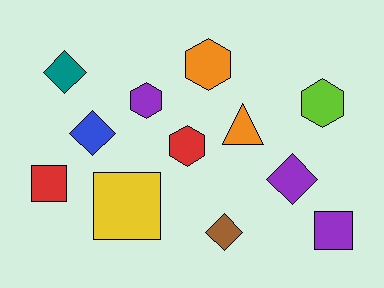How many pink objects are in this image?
There are no pink objects.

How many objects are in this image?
There are 12 objects.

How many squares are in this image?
There are 3 squares.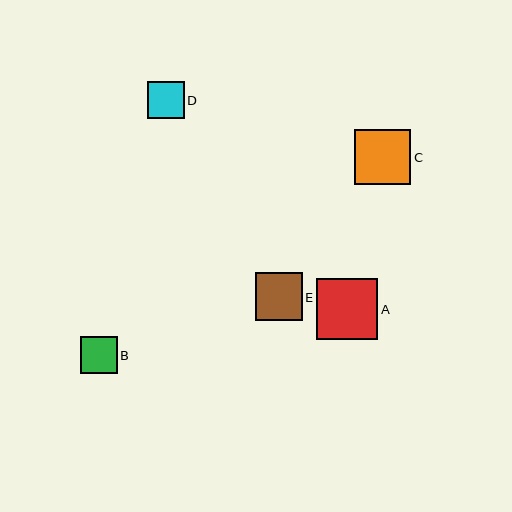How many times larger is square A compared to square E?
Square A is approximately 1.3 times the size of square E.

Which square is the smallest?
Square B is the smallest with a size of approximately 37 pixels.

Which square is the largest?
Square A is the largest with a size of approximately 61 pixels.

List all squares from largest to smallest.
From largest to smallest: A, C, E, D, B.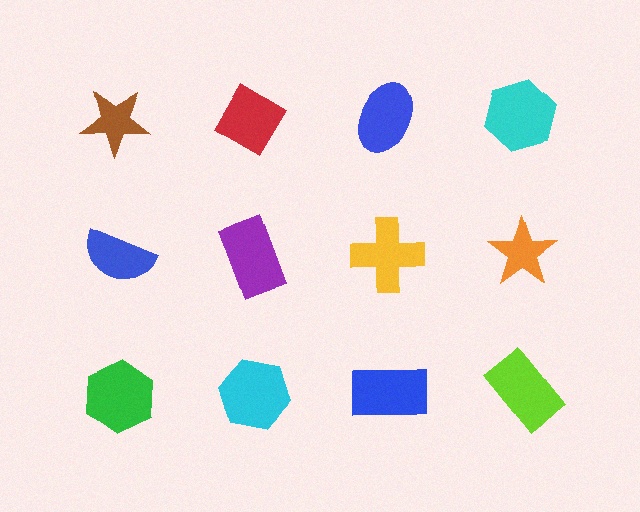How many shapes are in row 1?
4 shapes.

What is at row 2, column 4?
An orange star.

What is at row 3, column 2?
A cyan hexagon.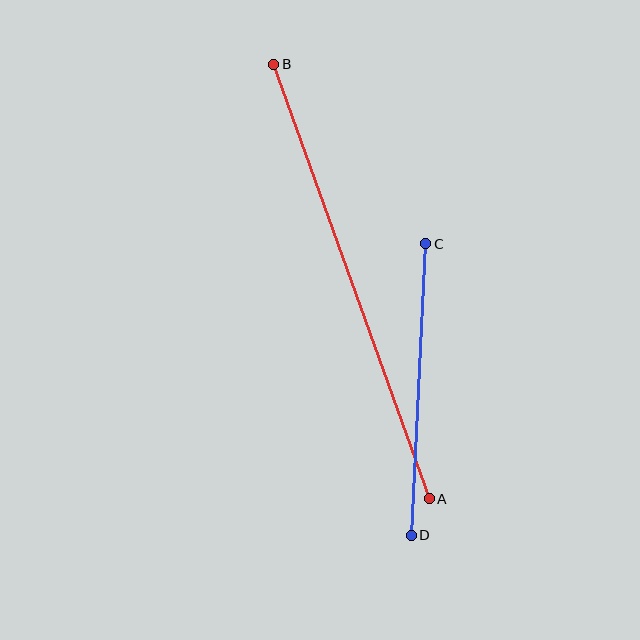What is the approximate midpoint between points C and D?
The midpoint is at approximately (419, 389) pixels.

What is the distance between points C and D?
The distance is approximately 292 pixels.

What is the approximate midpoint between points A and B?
The midpoint is at approximately (351, 282) pixels.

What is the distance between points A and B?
The distance is approximately 461 pixels.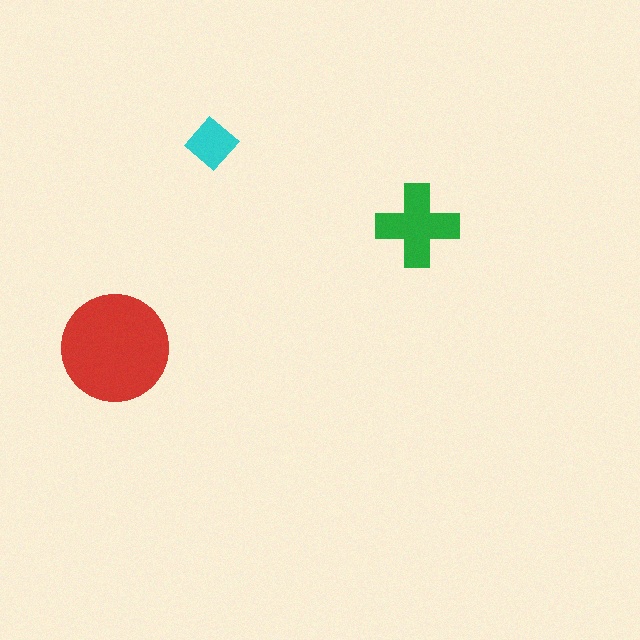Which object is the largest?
The red circle.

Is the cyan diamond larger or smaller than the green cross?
Smaller.